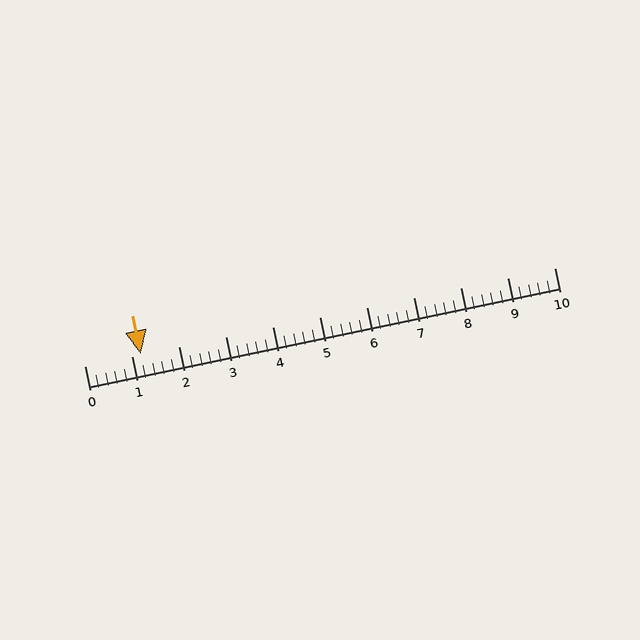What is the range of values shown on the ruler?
The ruler shows values from 0 to 10.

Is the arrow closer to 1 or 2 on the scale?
The arrow is closer to 1.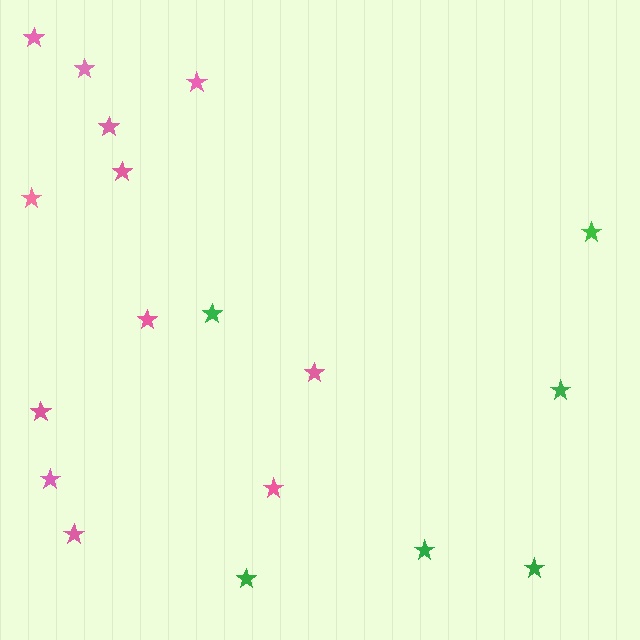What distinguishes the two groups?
There are 2 groups: one group of green stars (6) and one group of pink stars (12).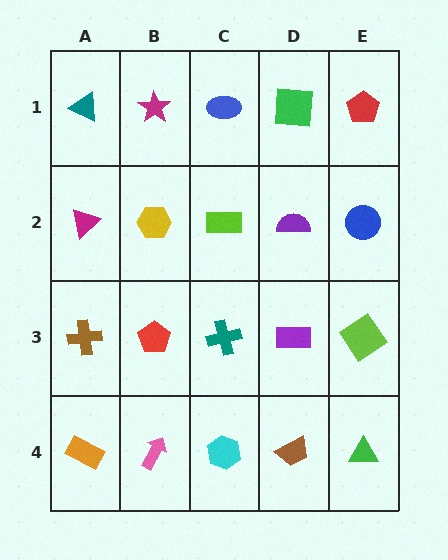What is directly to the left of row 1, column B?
A teal triangle.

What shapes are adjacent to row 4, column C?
A teal cross (row 3, column C), a pink arrow (row 4, column B), a brown trapezoid (row 4, column D).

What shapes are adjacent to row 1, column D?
A purple semicircle (row 2, column D), a blue ellipse (row 1, column C), a red pentagon (row 1, column E).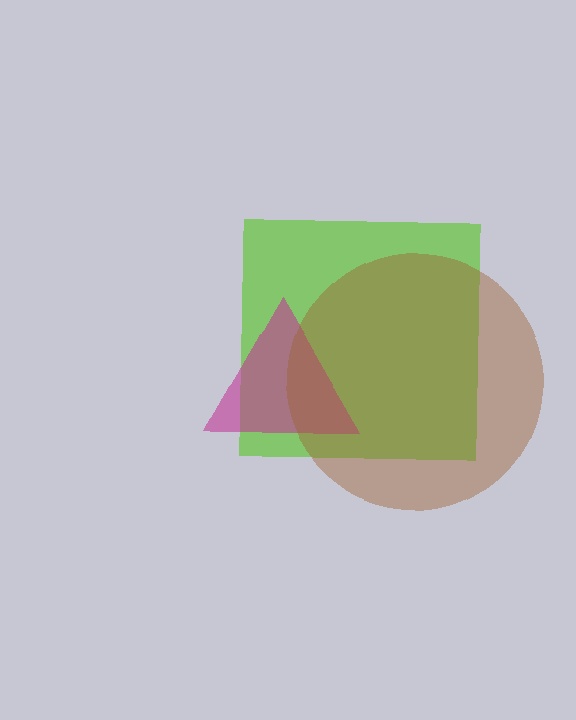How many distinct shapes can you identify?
There are 3 distinct shapes: a lime square, a magenta triangle, a brown circle.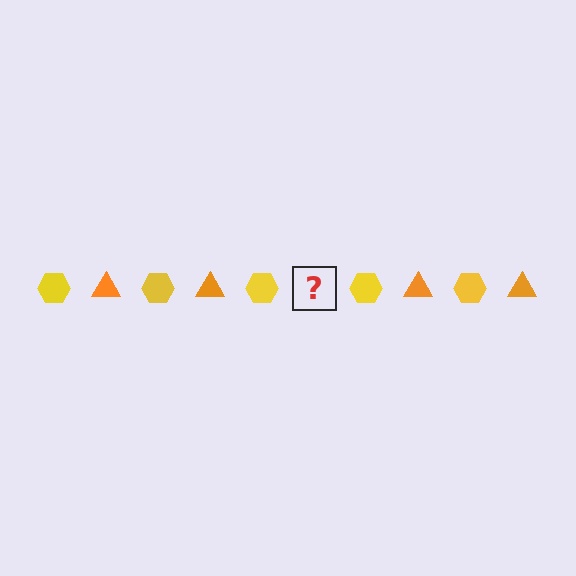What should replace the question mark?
The question mark should be replaced with an orange triangle.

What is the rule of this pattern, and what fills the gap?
The rule is that the pattern alternates between yellow hexagon and orange triangle. The gap should be filled with an orange triangle.